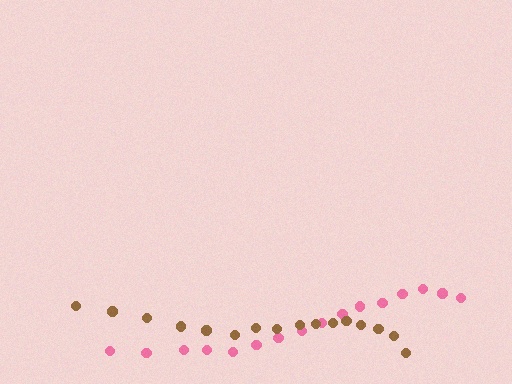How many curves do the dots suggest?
There are 2 distinct paths.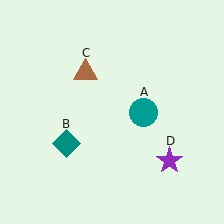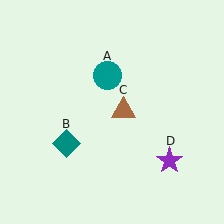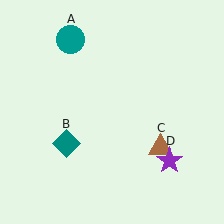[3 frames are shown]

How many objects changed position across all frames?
2 objects changed position: teal circle (object A), brown triangle (object C).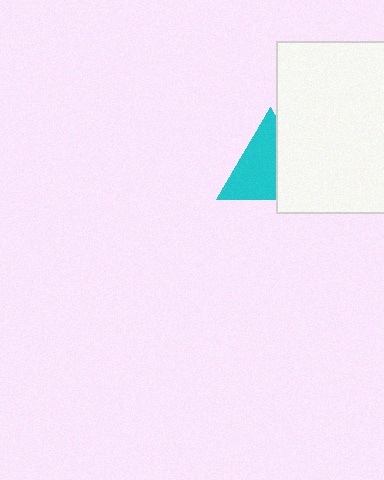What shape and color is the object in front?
The object in front is a white rectangle.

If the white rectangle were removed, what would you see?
You would see the complete cyan triangle.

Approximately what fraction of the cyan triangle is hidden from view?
Roughly 41% of the cyan triangle is hidden behind the white rectangle.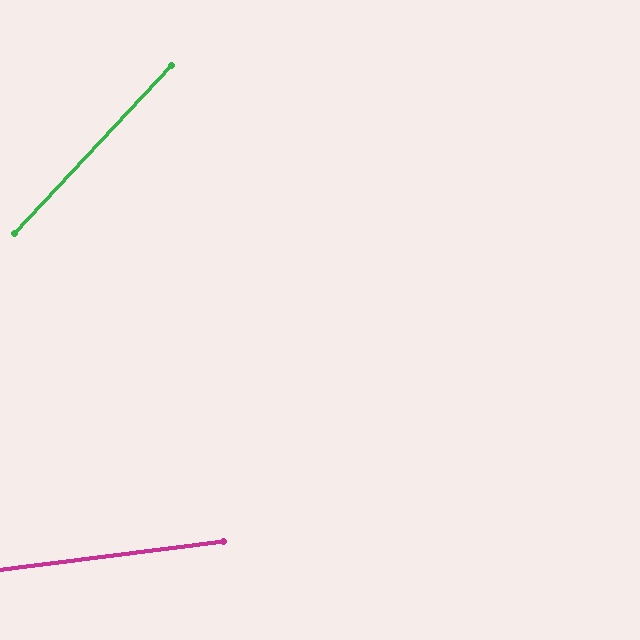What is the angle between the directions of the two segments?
Approximately 40 degrees.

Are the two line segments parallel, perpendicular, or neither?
Neither parallel nor perpendicular — they differ by about 40°.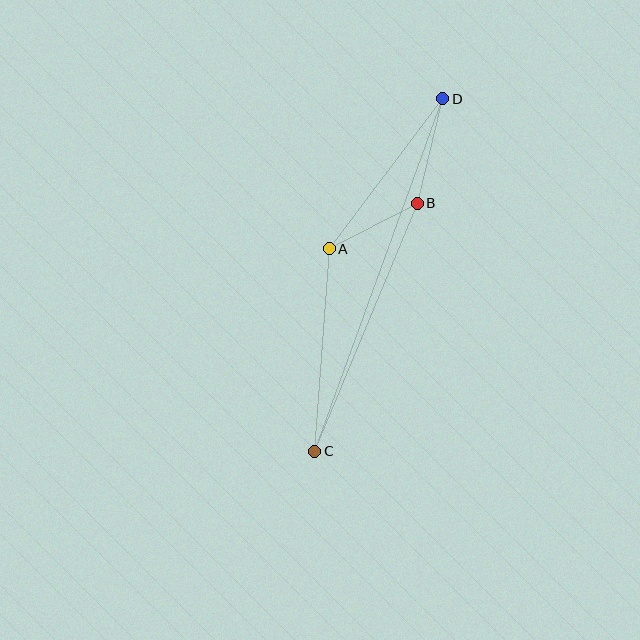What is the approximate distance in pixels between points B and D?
The distance between B and D is approximately 108 pixels.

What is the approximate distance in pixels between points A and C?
The distance between A and C is approximately 203 pixels.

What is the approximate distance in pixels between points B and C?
The distance between B and C is approximately 268 pixels.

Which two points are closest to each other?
Points A and B are closest to each other.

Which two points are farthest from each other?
Points C and D are farthest from each other.